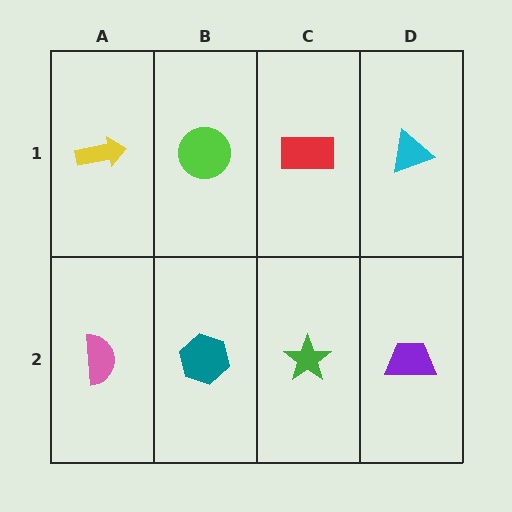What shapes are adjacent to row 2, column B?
A lime circle (row 1, column B), a pink semicircle (row 2, column A), a green star (row 2, column C).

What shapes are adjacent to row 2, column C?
A red rectangle (row 1, column C), a teal hexagon (row 2, column B), a purple trapezoid (row 2, column D).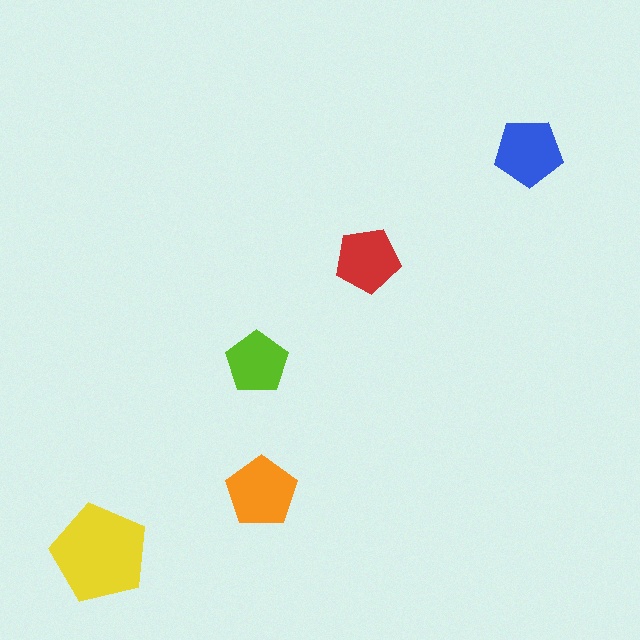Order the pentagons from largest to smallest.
the yellow one, the orange one, the blue one, the red one, the lime one.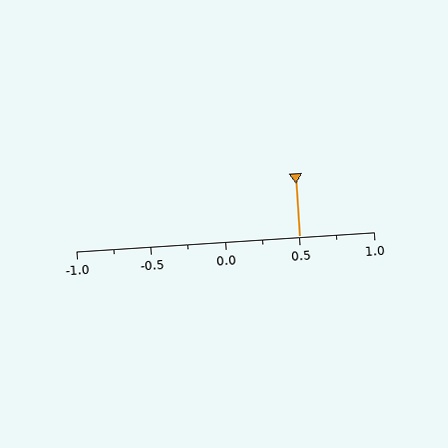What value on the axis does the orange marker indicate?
The marker indicates approximately 0.5.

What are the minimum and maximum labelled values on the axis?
The axis runs from -1.0 to 1.0.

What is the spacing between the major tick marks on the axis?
The major ticks are spaced 0.5 apart.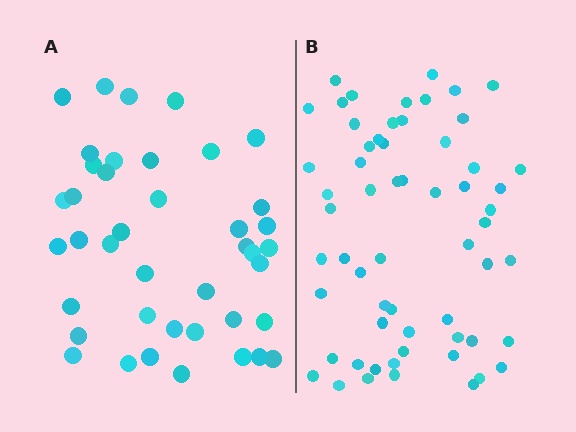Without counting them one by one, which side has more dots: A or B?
Region B (the right region) has more dots.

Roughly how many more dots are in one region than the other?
Region B has approximately 20 more dots than region A.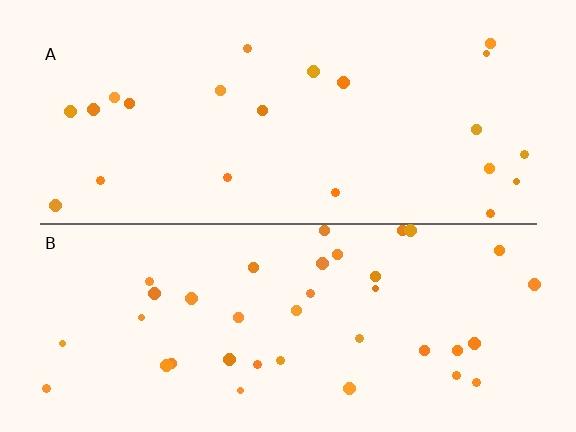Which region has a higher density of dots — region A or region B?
B (the bottom).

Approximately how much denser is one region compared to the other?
Approximately 1.7× — region B over region A.